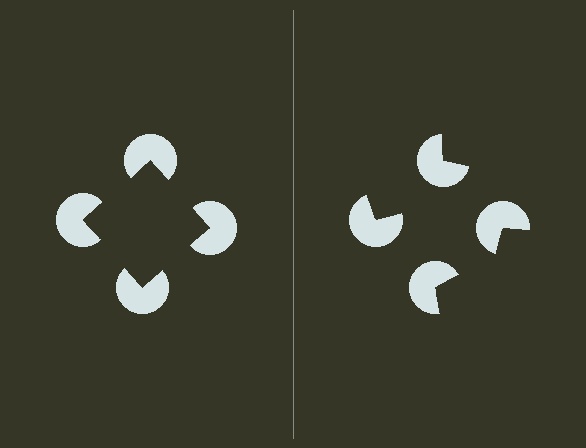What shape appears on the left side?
An illusory square.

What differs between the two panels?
The pac-man discs are positioned identically on both sides; only the wedge orientations differ. On the left they align to a square; on the right they are misaligned.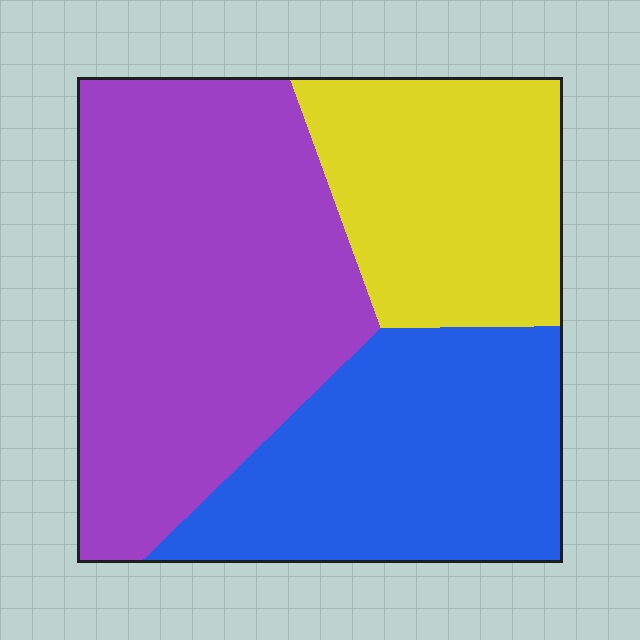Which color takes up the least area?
Yellow, at roughly 25%.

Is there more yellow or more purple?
Purple.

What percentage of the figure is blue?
Blue takes up between a quarter and a half of the figure.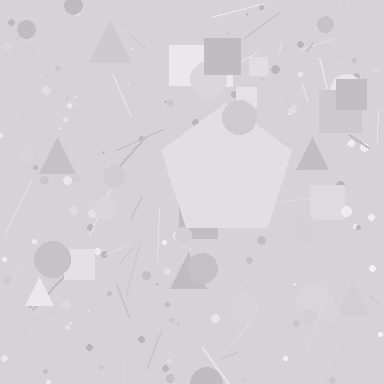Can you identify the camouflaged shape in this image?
The camouflaged shape is a pentagon.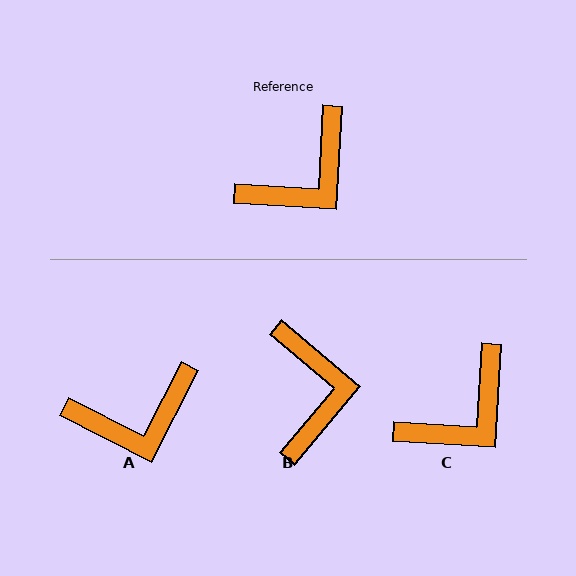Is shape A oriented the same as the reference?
No, it is off by about 24 degrees.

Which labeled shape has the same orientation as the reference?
C.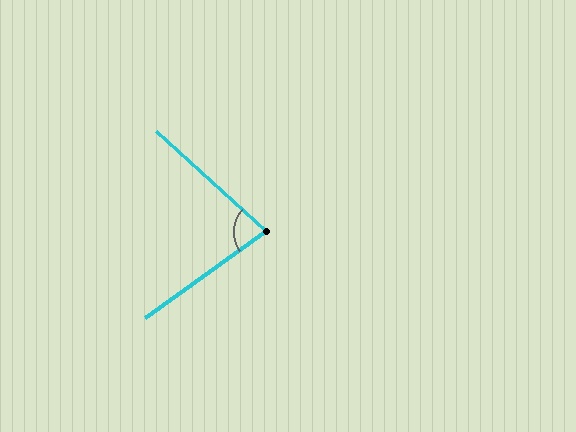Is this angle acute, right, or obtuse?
It is acute.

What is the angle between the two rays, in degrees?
Approximately 78 degrees.